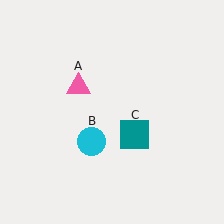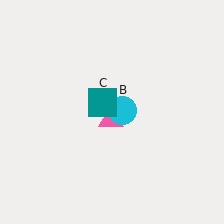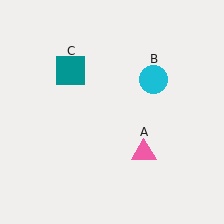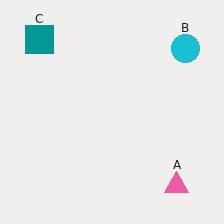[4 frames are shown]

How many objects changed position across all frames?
3 objects changed position: pink triangle (object A), cyan circle (object B), teal square (object C).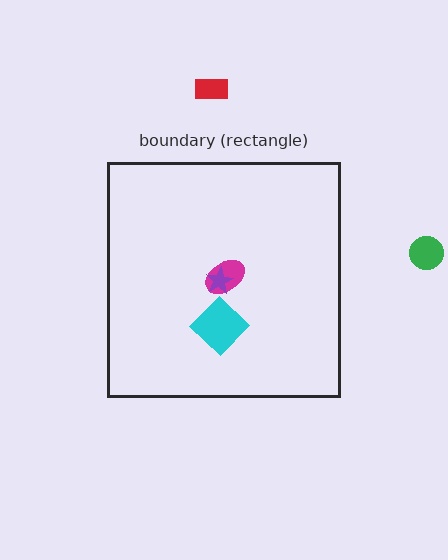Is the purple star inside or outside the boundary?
Inside.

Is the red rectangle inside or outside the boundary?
Outside.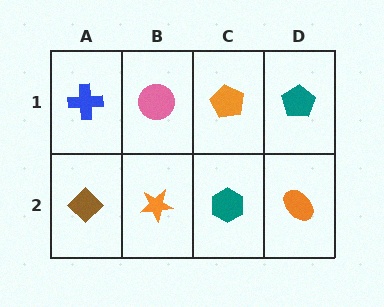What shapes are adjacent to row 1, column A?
A brown diamond (row 2, column A), a pink circle (row 1, column B).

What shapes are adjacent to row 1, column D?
An orange ellipse (row 2, column D), an orange pentagon (row 1, column C).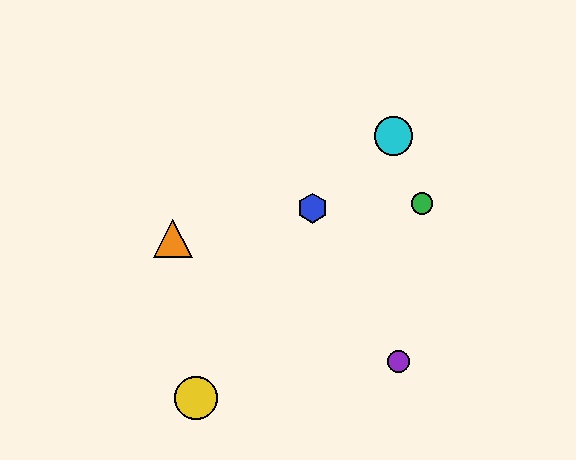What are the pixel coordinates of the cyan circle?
The cyan circle is at (393, 136).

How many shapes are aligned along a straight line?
3 shapes (the red circle, the blue hexagon, the cyan circle) are aligned along a straight line.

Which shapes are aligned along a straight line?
The red circle, the blue hexagon, the cyan circle are aligned along a straight line.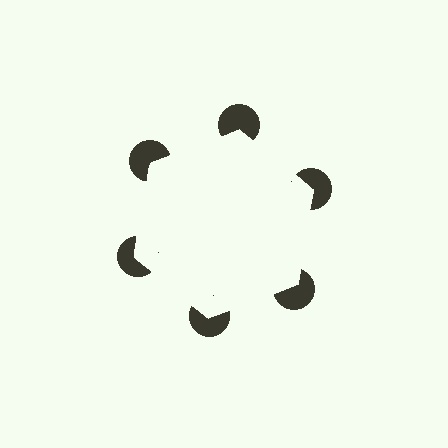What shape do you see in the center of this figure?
An illusory hexagon — its edges are inferred from the aligned wedge cuts in the pac-man discs, not physically drawn.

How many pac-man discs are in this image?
There are 6 — one at each vertex of the illusory hexagon.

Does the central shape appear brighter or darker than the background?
It typically appears slightly brighter than the background, even though no actual brightness change is drawn.